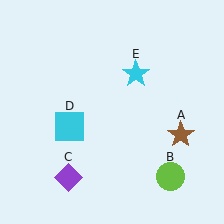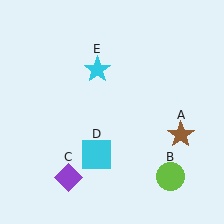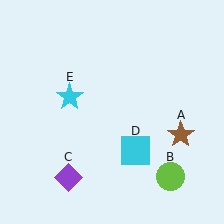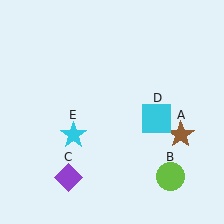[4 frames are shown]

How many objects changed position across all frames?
2 objects changed position: cyan square (object D), cyan star (object E).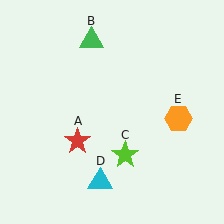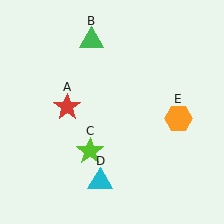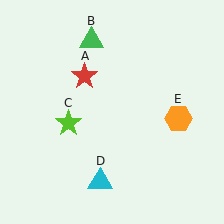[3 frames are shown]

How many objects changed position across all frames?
2 objects changed position: red star (object A), lime star (object C).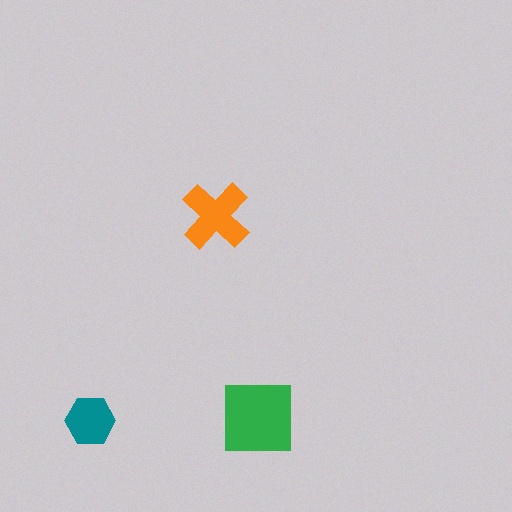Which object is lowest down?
The teal hexagon is bottommost.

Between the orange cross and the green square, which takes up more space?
The green square.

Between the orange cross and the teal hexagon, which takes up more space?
The orange cross.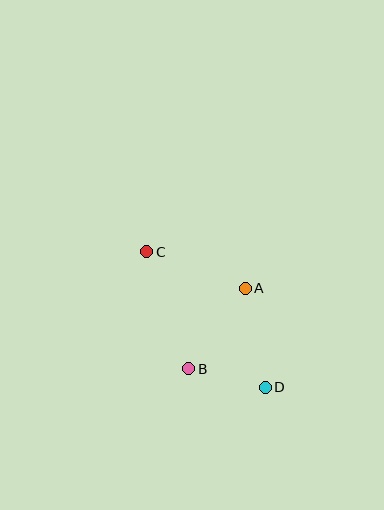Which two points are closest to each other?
Points B and D are closest to each other.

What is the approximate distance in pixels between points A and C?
The distance between A and C is approximately 105 pixels.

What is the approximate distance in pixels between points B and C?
The distance between B and C is approximately 124 pixels.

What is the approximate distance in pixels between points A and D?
The distance between A and D is approximately 101 pixels.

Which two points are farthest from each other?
Points C and D are farthest from each other.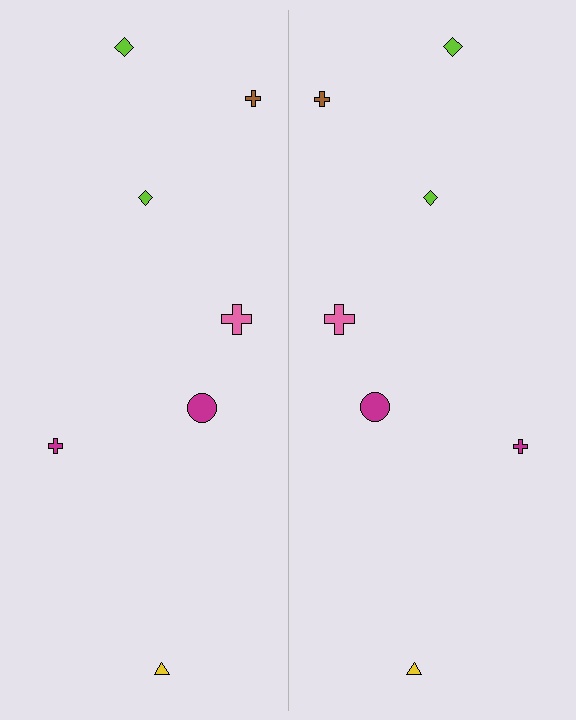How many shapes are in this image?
There are 14 shapes in this image.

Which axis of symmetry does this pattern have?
The pattern has a vertical axis of symmetry running through the center of the image.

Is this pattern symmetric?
Yes, this pattern has bilateral (reflection) symmetry.